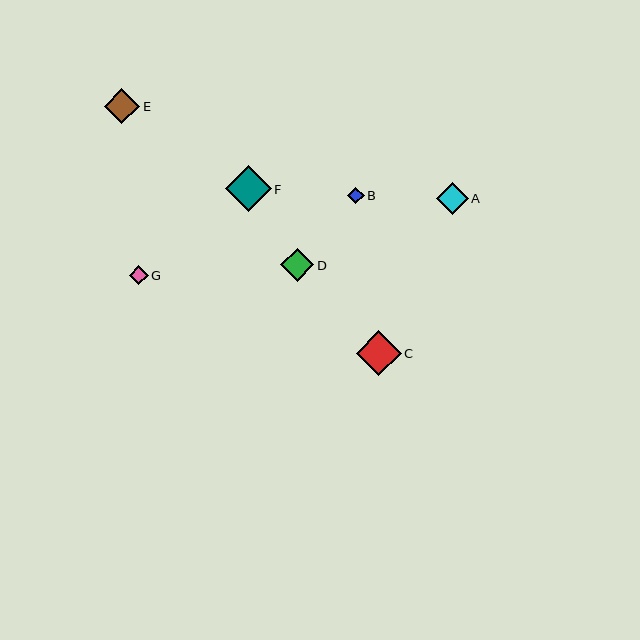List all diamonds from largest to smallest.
From largest to smallest: F, C, E, D, A, G, B.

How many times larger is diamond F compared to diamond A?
Diamond F is approximately 1.4 times the size of diamond A.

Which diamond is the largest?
Diamond F is the largest with a size of approximately 46 pixels.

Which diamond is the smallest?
Diamond B is the smallest with a size of approximately 16 pixels.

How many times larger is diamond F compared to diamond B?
Diamond F is approximately 2.8 times the size of diamond B.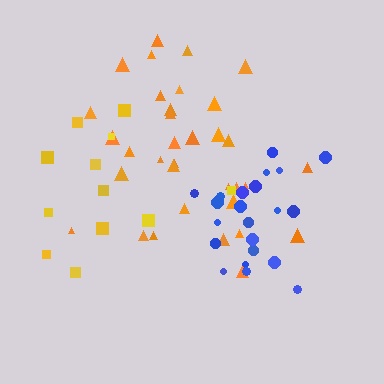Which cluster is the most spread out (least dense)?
Yellow.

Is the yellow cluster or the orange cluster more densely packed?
Orange.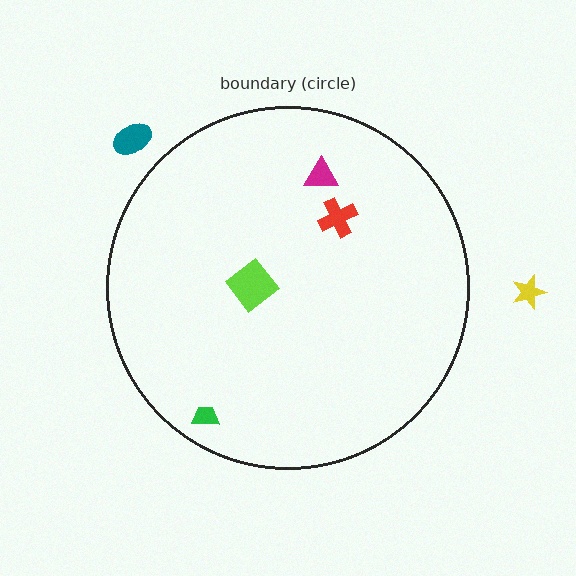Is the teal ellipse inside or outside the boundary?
Outside.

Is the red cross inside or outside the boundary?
Inside.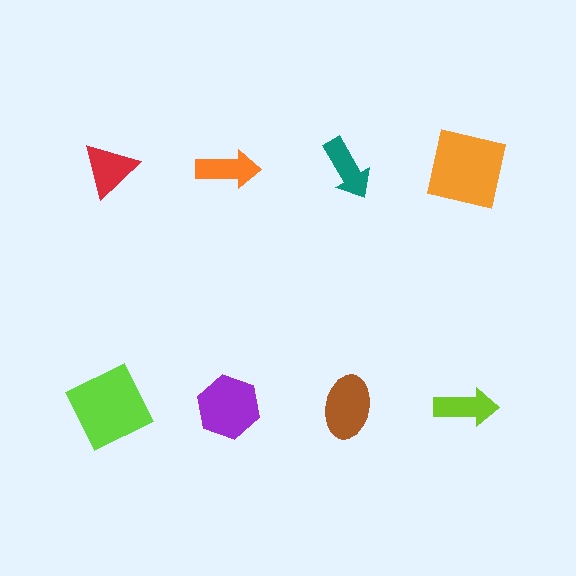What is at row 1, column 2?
An orange arrow.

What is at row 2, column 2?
A purple hexagon.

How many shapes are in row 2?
4 shapes.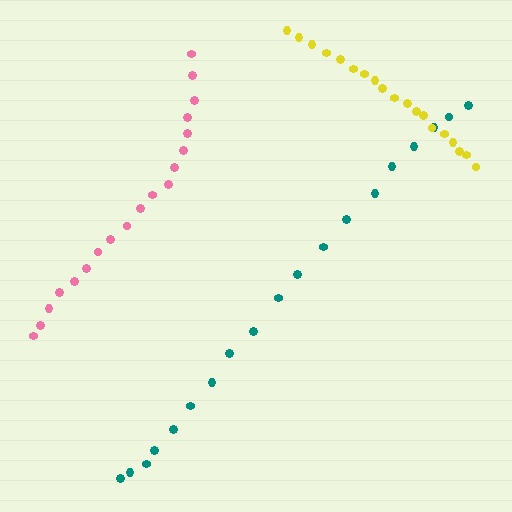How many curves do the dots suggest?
There are 3 distinct paths.